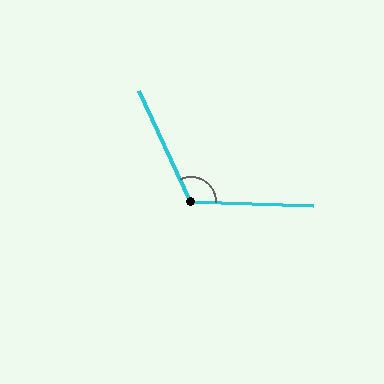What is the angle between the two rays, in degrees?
Approximately 117 degrees.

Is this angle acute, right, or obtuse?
It is obtuse.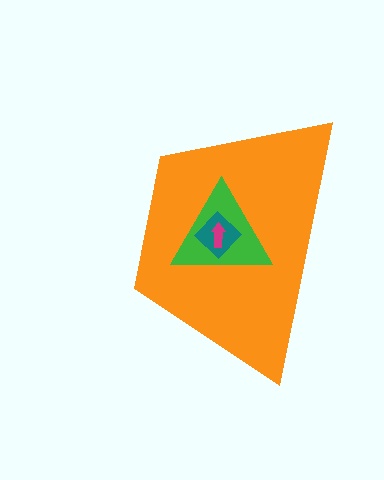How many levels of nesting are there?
4.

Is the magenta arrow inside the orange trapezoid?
Yes.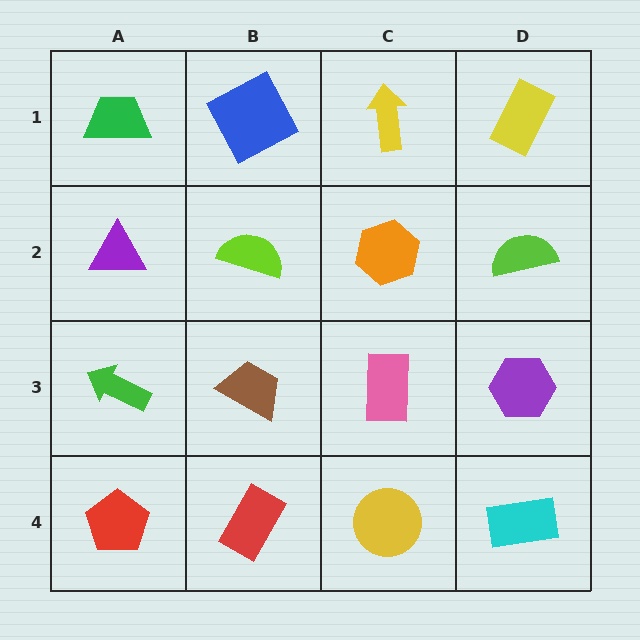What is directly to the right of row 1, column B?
A yellow arrow.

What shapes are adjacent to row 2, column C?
A yellow arrow (row 1, column C), a pink rectangle (row 3, column C), a lime semicircle (row 2, column B), a lime semicircle (row 2, column D).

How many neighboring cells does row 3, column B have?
4.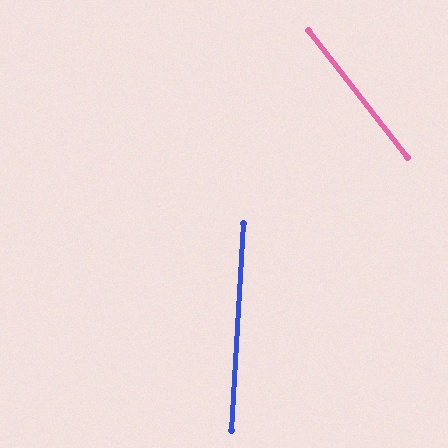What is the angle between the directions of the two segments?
Approximately 41 degrees.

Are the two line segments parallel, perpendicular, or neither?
Neither parallel nor perpendicular — they differ by about 41°.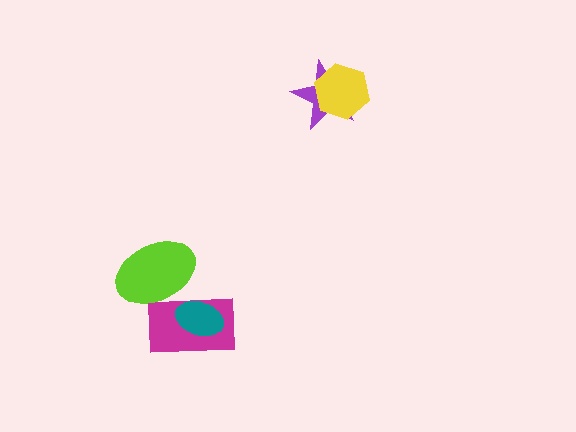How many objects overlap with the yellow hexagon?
1 object overlaps with the yellow hexagon.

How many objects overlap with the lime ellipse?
1 object overlaps with the lime ellipse.